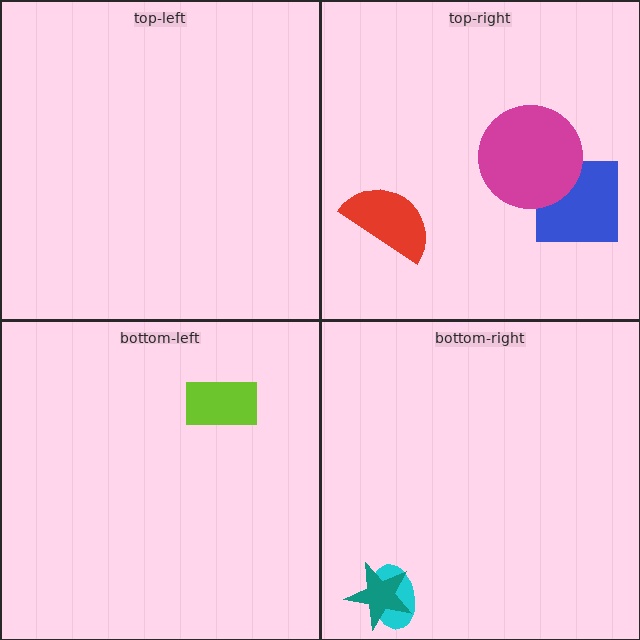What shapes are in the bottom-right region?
The cyan ellipse, the teal star.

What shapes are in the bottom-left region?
The lime rectangle.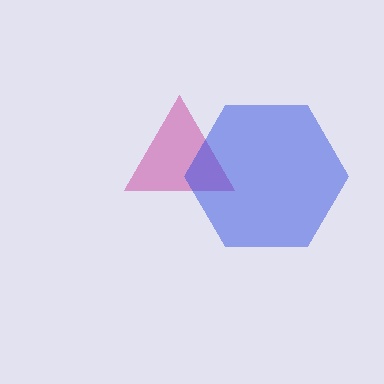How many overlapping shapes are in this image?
There are 2 overlapping shapes in the image.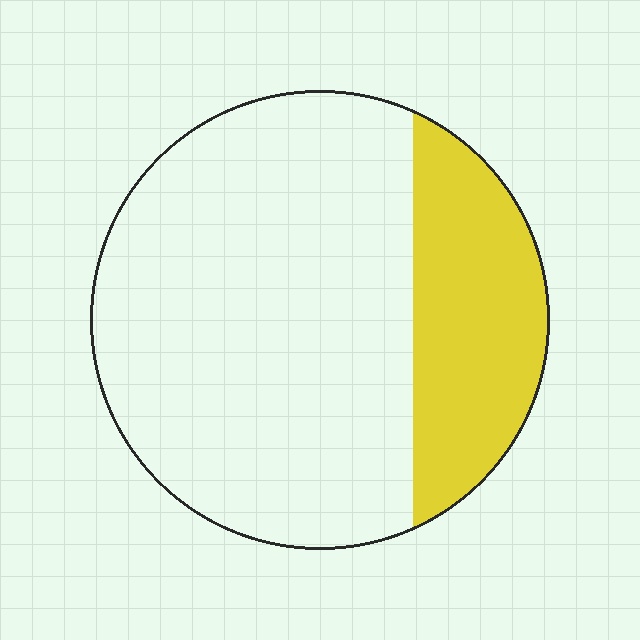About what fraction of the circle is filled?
About one quarter (1/4).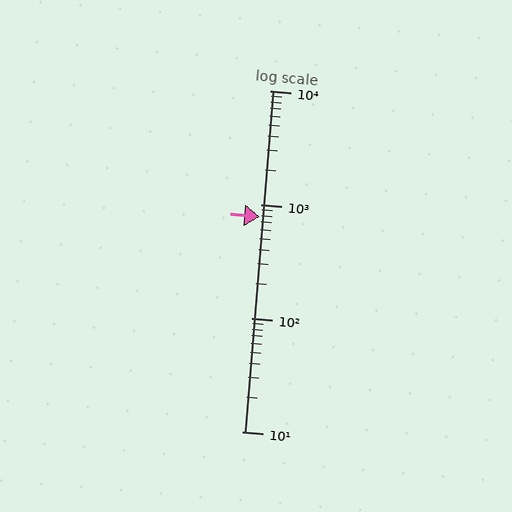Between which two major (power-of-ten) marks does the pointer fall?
The pointer is between 100 and 1000.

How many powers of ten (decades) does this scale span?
The scale spans 3 decades, from 10 to 10000.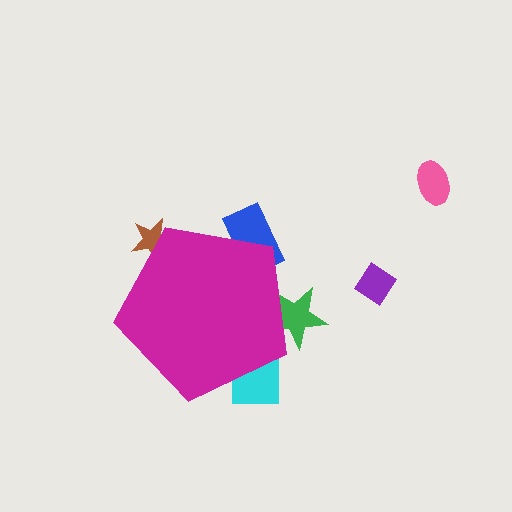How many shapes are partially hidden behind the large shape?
4 shapes are partially hidden.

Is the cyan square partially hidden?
Yes, the cyan square is partially hidden behind the magenta pentagon.